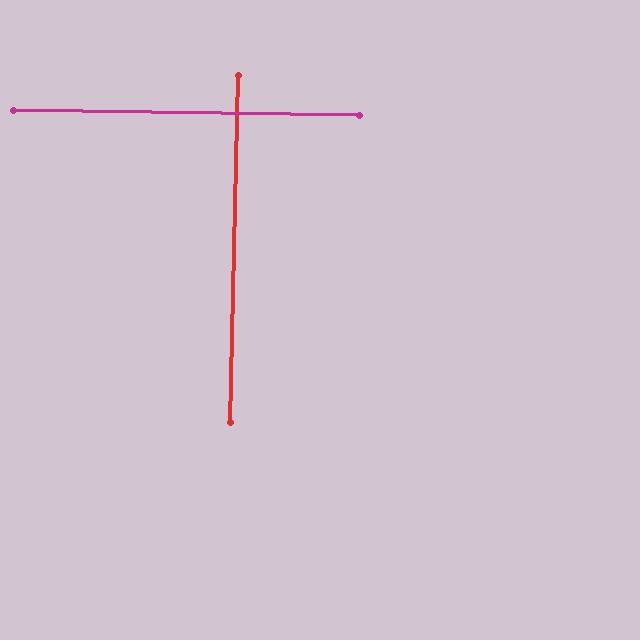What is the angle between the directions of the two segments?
Approximately 89 degrees.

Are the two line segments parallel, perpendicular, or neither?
Perpendicular — they meet at approximately 89°.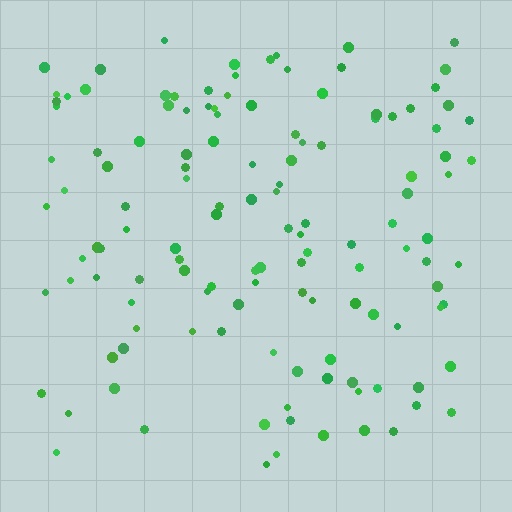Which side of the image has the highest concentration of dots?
The top.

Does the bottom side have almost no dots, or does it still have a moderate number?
Still a moderate number, just noticeably fewer than the top.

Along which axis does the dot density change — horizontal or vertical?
Vertical.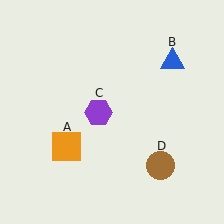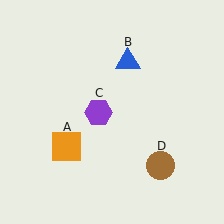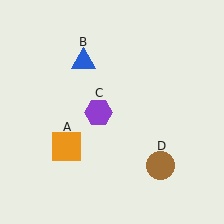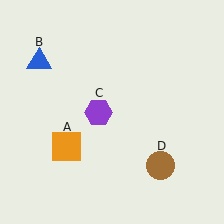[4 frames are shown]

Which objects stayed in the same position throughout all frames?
Orange square (object A) and purple hexagon (object C) and brown circle (object D) remained stationary.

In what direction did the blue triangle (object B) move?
The blue triangle (object B) moved left.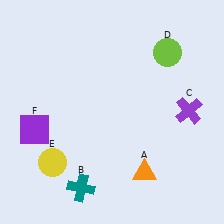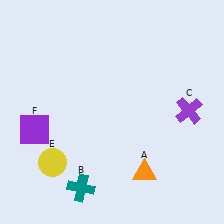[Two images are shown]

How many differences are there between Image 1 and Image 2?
There is 1 difference between the two images.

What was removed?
The lime circle (D) was removed in Image 2.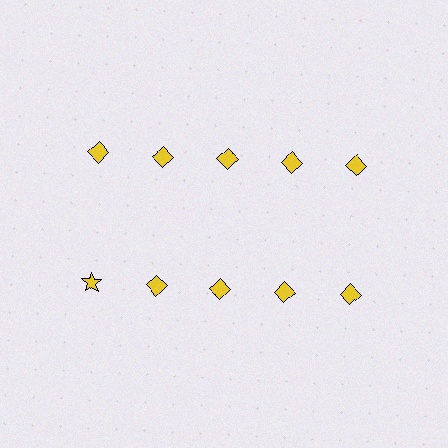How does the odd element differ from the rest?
It has a different shape: star instead of diamond.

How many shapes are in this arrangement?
There are 10 shapes arranged in a grid pattern.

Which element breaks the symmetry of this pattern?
The yellow star in the second row, leftmost column breaks the symmetry. All other shapes are yellow diamonds.